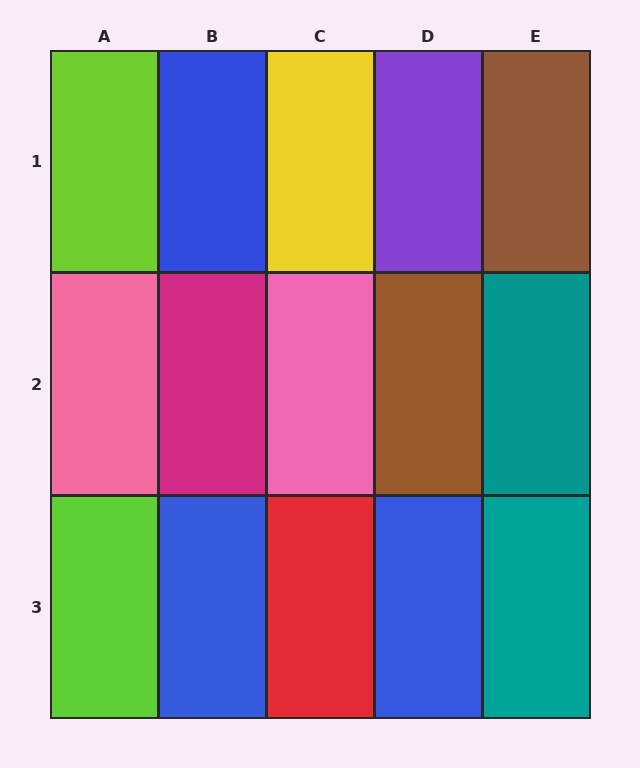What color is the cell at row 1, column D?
Purple.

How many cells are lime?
2 cells are lime.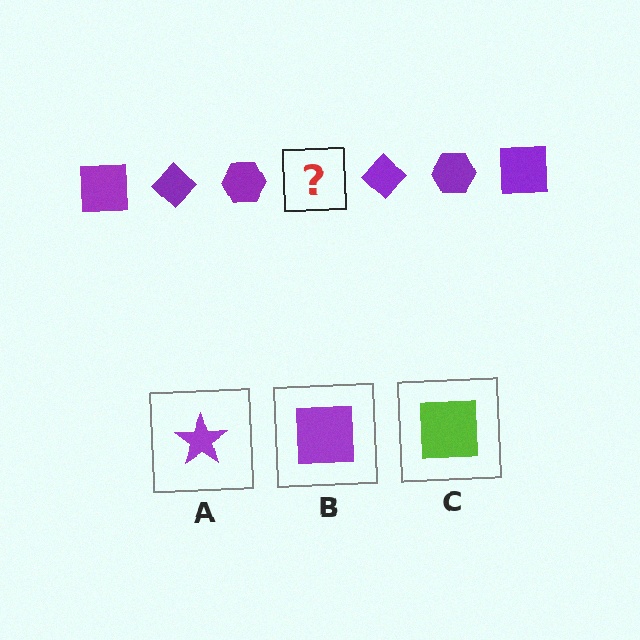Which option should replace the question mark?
Option B.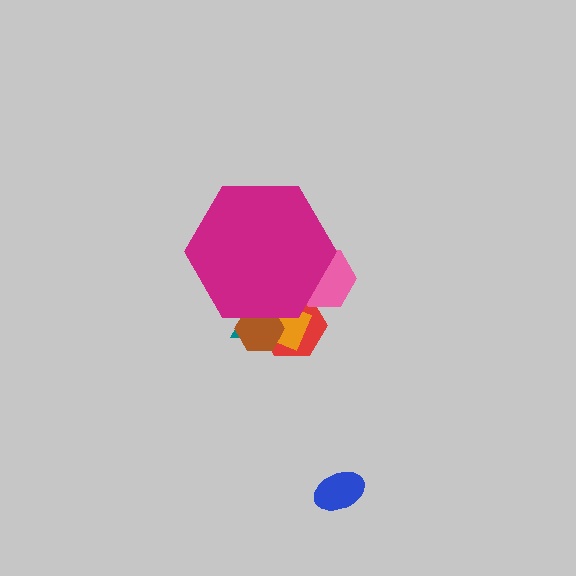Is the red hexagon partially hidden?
Yes, the red hexagon is partially hidden behind the magenta hexagon.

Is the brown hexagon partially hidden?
Yes, the brown hexagon is partially hidden behind the magenta hexagon.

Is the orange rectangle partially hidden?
Yes, the orange rectangle is partially hidden behind the magenta hexagon.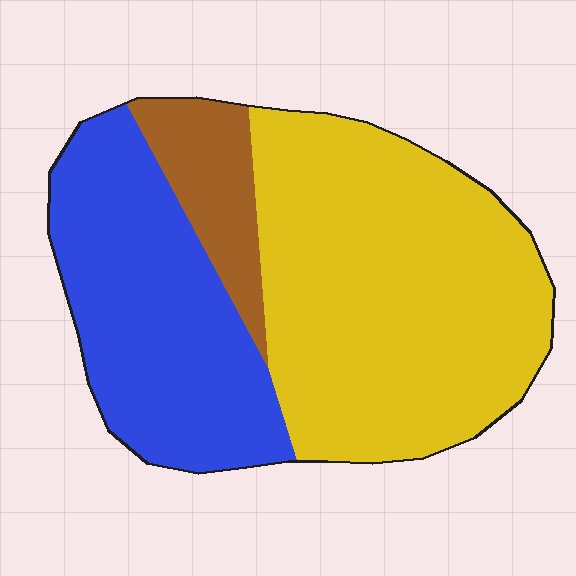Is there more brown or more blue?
Blue.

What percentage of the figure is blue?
Blue covers around 35% of the figure.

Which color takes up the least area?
Brown, at roughly 10%.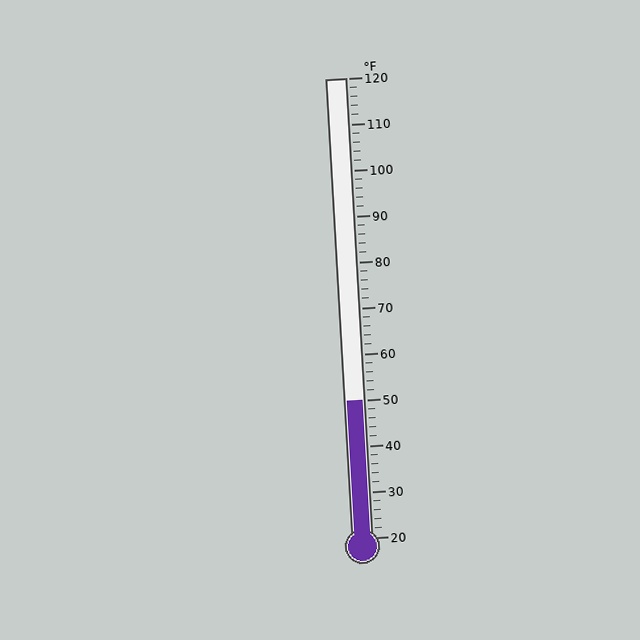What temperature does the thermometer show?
The thermometer shows approximately 50°F.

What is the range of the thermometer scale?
The thermometer scale ranges from 20°F to 120°F.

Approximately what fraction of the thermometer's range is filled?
The thermometer is filled to approximately 30% of its range.